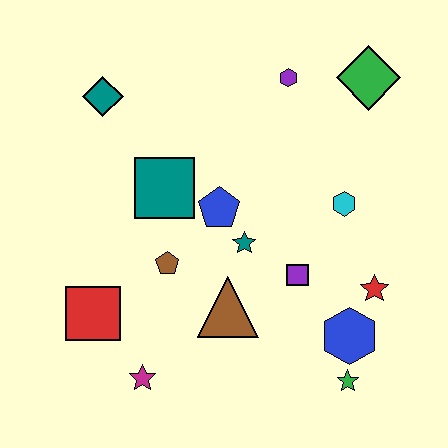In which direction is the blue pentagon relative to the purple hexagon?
The blue pentagon is below the purple hexagon.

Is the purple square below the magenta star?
No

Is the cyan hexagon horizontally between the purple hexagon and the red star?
Yes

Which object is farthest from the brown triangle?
The green diamond is farthest from the brown triangle.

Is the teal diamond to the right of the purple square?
No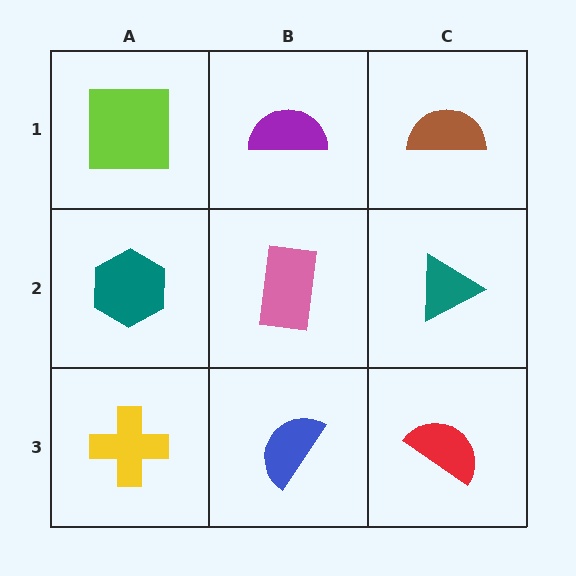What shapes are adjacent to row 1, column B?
A pink rectangle (row 2, column B), a lime square (row 1, column A), a brown semicircle (row 1, column C).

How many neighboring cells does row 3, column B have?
3.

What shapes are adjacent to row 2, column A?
A lime square (row 1, column A), a yellow cross (row 3, column A), a pink rectangle (row 2, column B).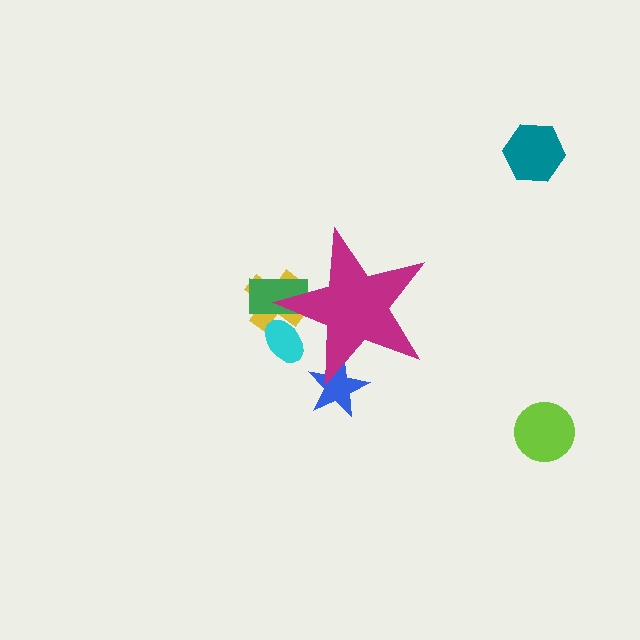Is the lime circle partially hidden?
No, the lime circle is fully visible.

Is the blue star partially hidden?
Yes, the blue star is partially hidden behind the magenta star.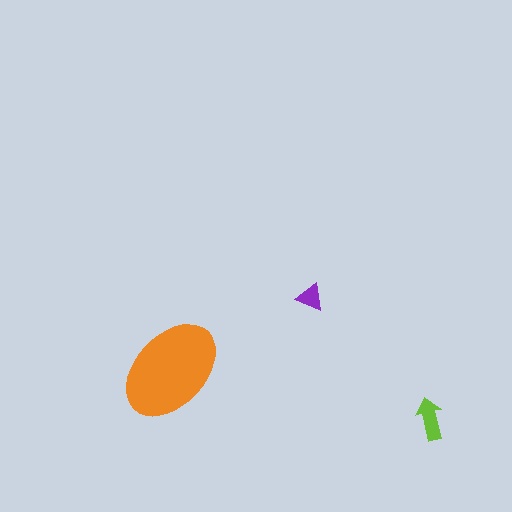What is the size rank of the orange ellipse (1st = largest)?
1st.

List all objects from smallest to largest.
The purple triangle, the lime arrow, the orange ellipse.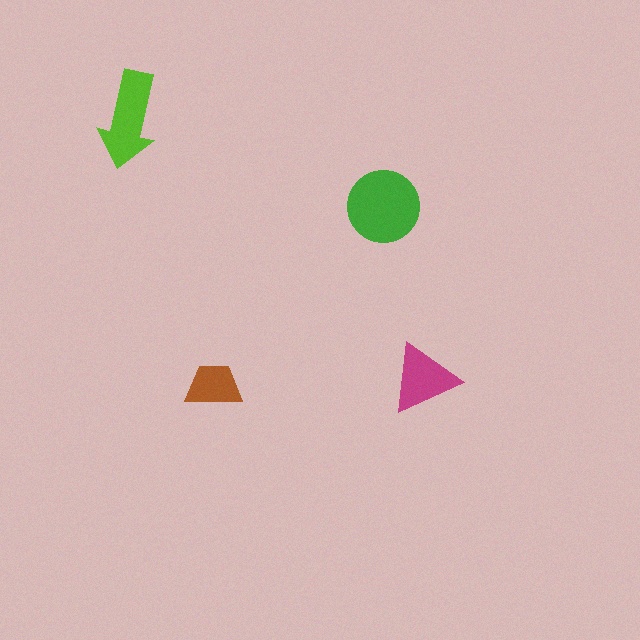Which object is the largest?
The green circle.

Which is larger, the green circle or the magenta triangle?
The green circle.